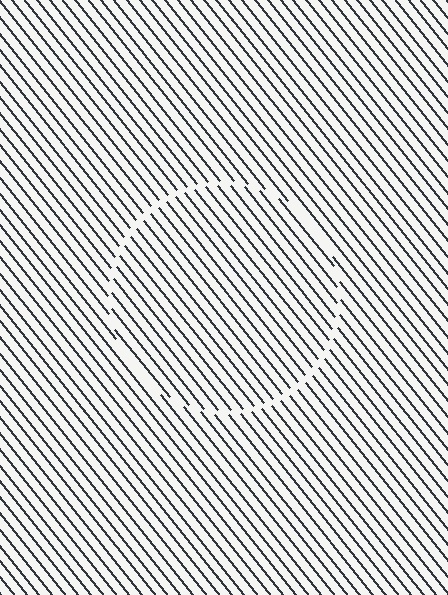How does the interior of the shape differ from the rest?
The interior of the shape contains the same grating, shifted by half a period — the contour is defined by the phase discontinuity where line-ends from the inner and outer gratings abut.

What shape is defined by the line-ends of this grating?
An illusory circle. The interior of the shape contains the same grating, shifted by half a period — the contour is defined by the phase discontinuity where line-ends from the inner and outer gratings abut.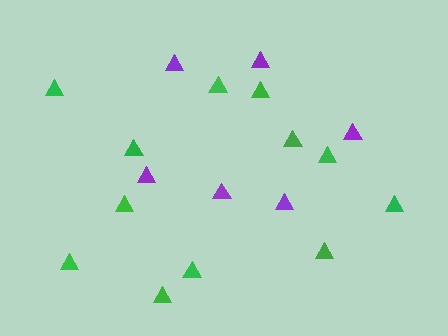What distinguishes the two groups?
There are 2 groups: one group of green triangles (12) and one group of purple triangles (6).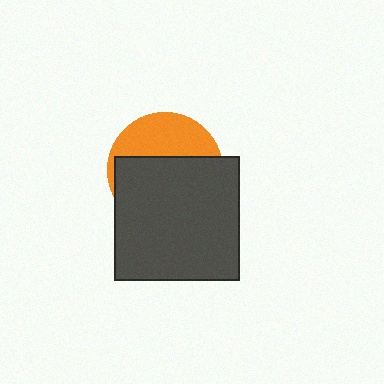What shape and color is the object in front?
The object in front is a dark gray square.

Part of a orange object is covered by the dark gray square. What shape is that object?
It is a circle.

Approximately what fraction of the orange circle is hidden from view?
Roughly 64% of the orange circle is hidden behind the dark gray square.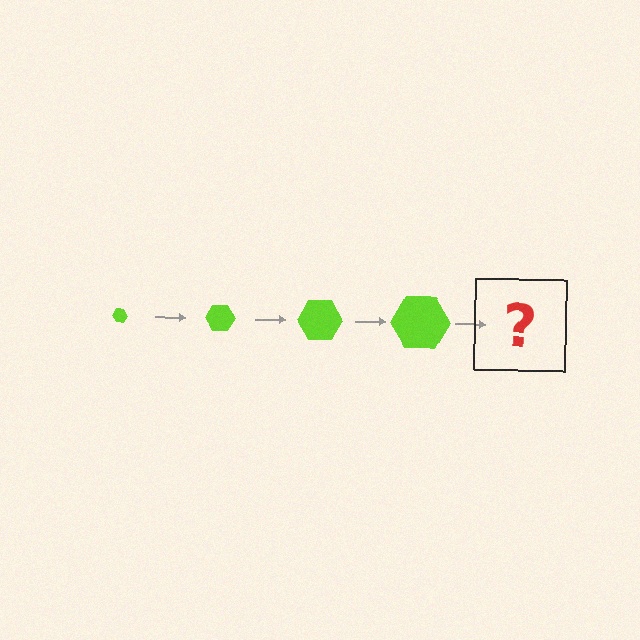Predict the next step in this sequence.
The next step is a lime hexagon, larger than the previous one.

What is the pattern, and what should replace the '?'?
The pattern is that the hexagon gets progressively larger each step. The '?' should be a lime hexagon, larger than the previous one.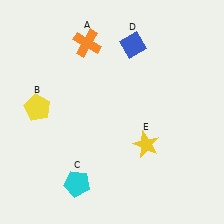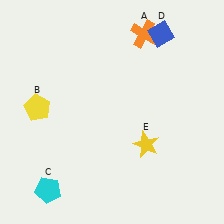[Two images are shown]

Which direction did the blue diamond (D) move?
The blue diamond (D) moved right.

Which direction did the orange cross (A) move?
The orange cross (A) moved right.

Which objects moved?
The objects that moved are: the orange cross (A), the cyan pentagon (C), the blue diamond (D).